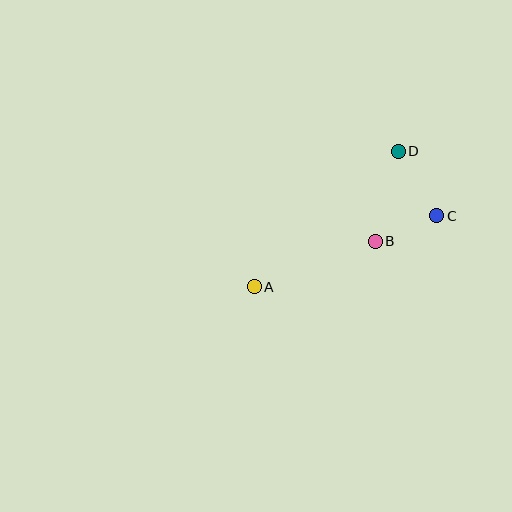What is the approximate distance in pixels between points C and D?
The distance between C and D is approximately 75 pixels.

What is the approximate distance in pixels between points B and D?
The distance between B and D is approximately 93 pixels.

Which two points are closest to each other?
Points B and C are closest to each other.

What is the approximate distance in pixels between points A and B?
The distance between A and B is approximately 129 pixels.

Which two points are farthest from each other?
Points A and D are farthest from each other.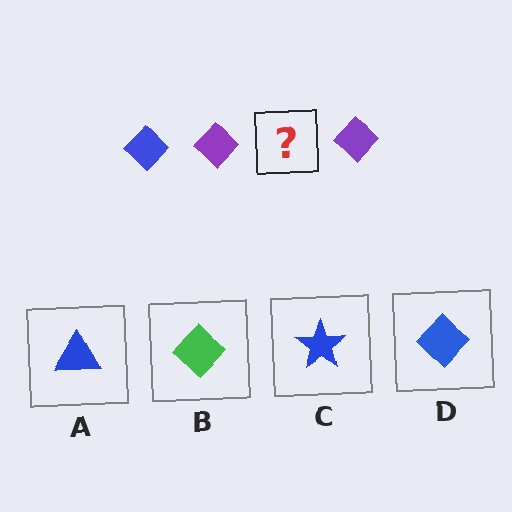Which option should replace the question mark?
Option D.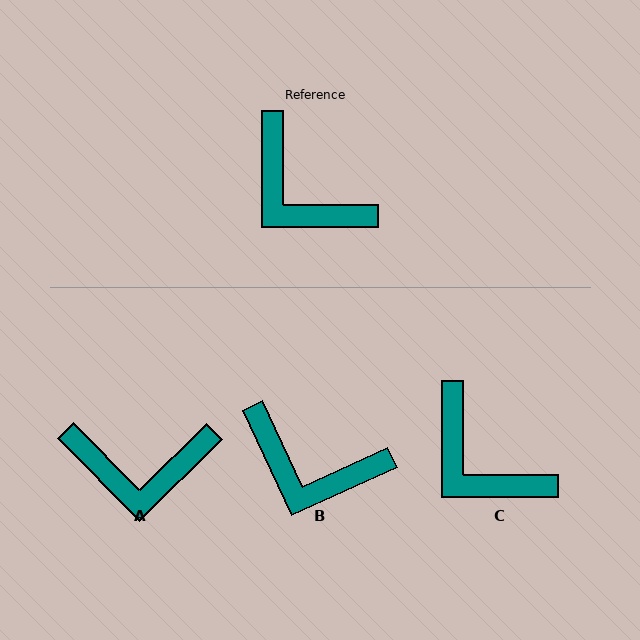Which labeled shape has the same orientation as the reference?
C.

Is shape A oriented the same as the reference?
No, it is off by about 45 degrees.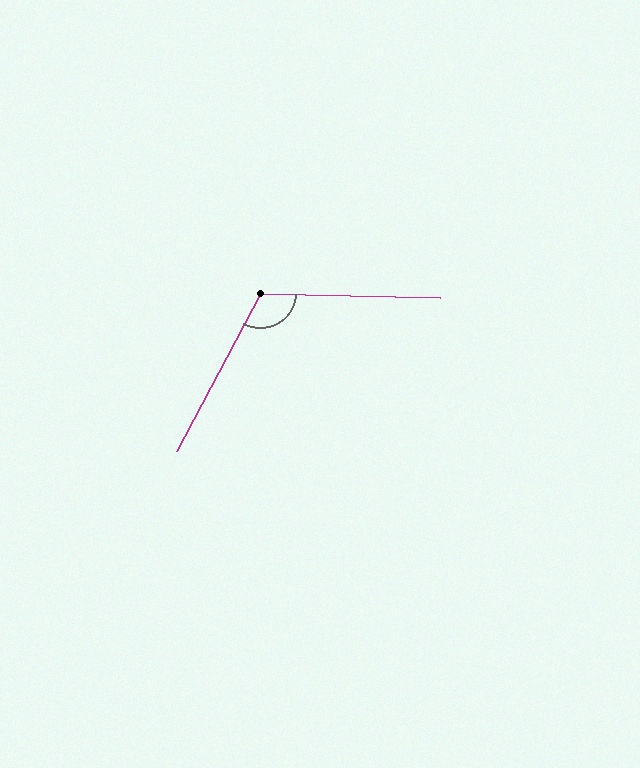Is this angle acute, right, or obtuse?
It is obtuse.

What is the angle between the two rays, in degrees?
Approximately 117 degrees.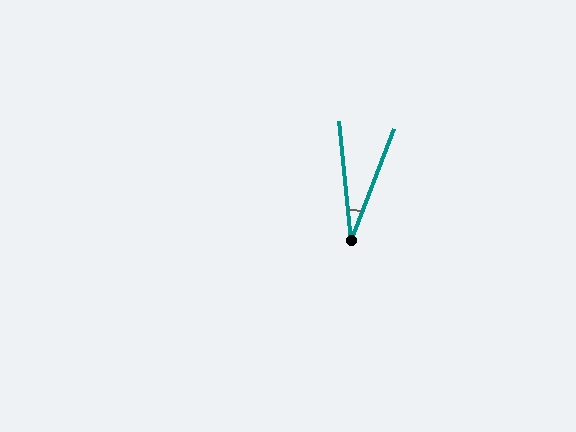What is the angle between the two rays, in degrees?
Approximately 27 degrees.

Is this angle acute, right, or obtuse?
It is acute.